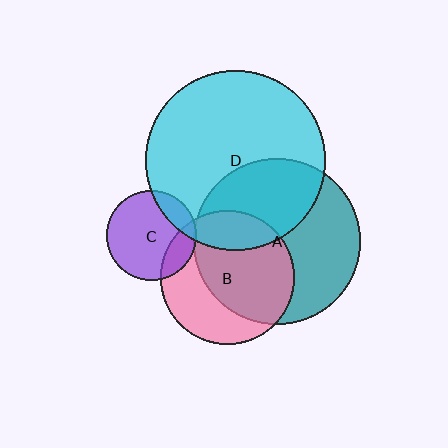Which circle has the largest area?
Circle D (cyan).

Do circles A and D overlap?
Yes.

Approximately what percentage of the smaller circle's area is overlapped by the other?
Approximately 40%.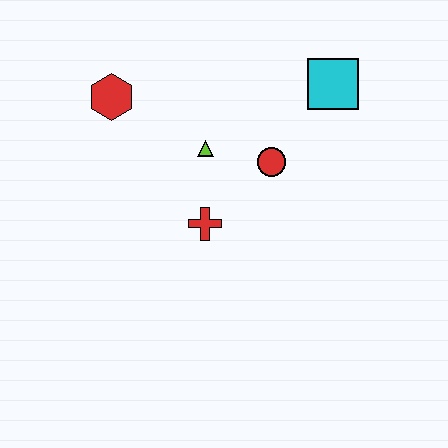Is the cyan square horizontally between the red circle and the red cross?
No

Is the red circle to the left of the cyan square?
Yes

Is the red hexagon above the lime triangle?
Yes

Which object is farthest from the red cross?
The cyan square is farthest from the red cross.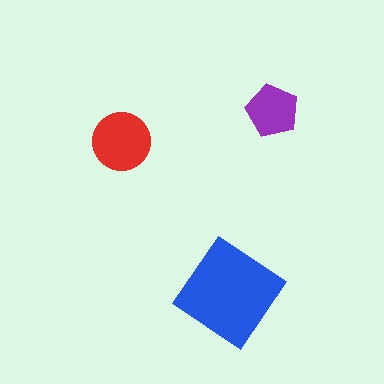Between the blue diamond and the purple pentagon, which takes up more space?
The blue diamond.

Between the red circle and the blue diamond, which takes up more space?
The blue diamond.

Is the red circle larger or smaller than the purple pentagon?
Larger.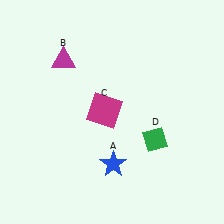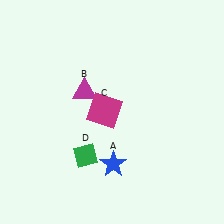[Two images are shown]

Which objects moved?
The objects that moved are: the magenta triangle (B), the green diamond (D).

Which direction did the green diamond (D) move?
The green diamond (D) moved left.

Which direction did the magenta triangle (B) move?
The magenta triangle (B) moved down.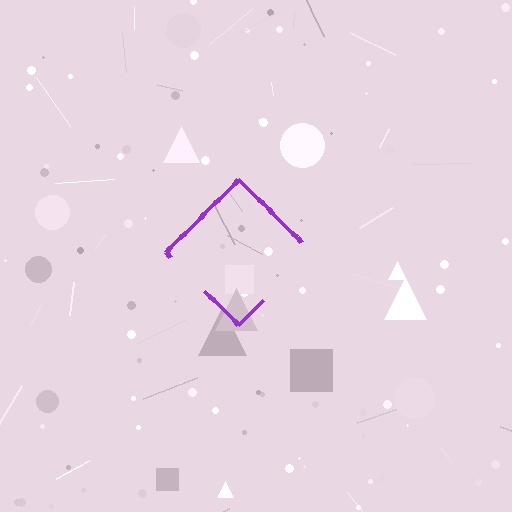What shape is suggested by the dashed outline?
The dashed outline suggests a diamond.